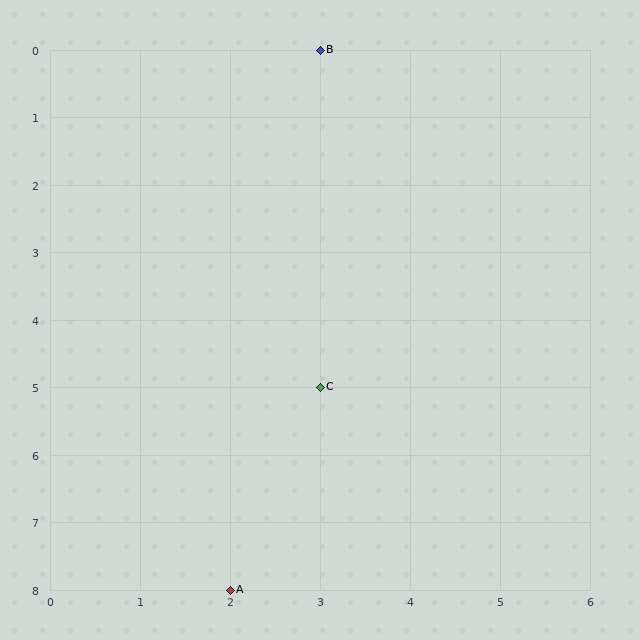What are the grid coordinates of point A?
Point A is at grid coordinates (2, 8).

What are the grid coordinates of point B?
Point B is at grid coordinates (3, 0).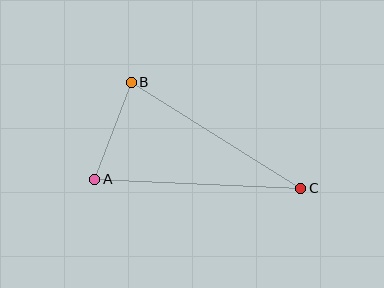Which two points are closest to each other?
Points A and B are closest to each other.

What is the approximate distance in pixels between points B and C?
The distance between B and C is approximately 200 pixels.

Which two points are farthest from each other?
Points A and C are farthest from each other.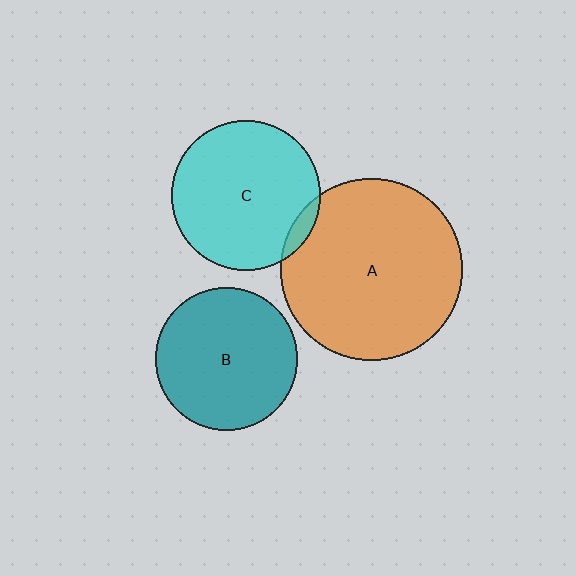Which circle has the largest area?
Circle A (orange).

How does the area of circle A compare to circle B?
Approximately 1.6 times.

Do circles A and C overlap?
Yes.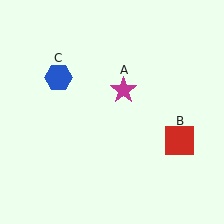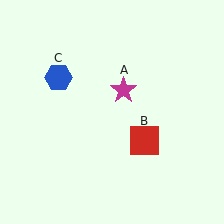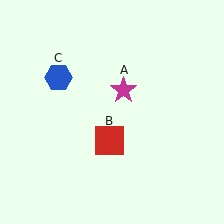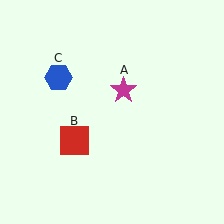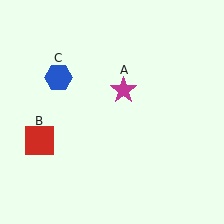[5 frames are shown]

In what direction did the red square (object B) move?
The red square (object B) moved left.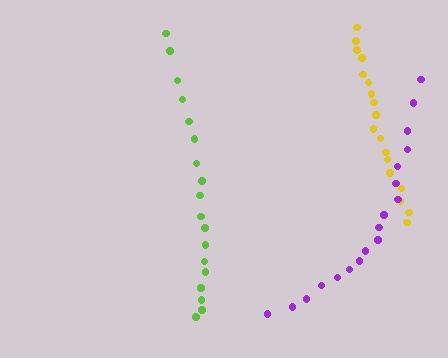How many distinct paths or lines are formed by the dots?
There are 3 distinct paths.